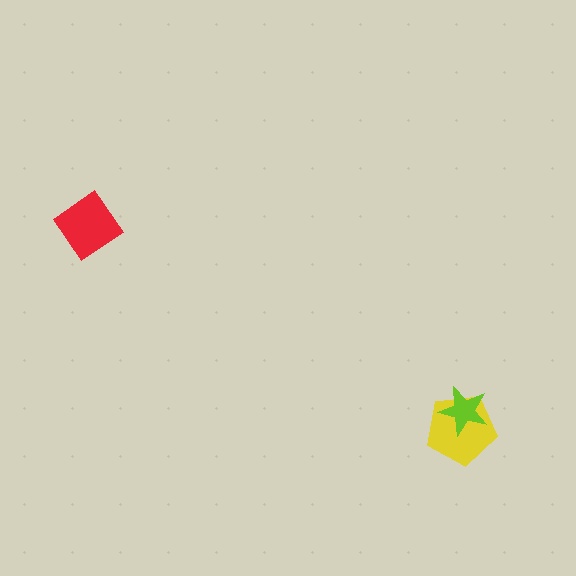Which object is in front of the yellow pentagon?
The lime star is in front of the yellow pentagon.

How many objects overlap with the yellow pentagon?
1 object overlaps with the yellow pentagon.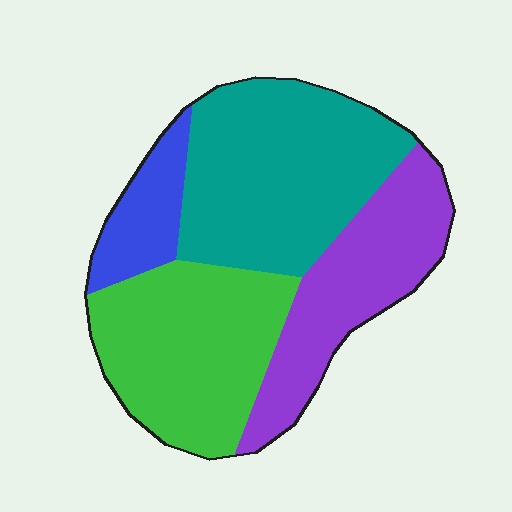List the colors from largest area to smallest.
From largest to smallest: teal, green, purple, blue.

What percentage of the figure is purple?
Purple covers about 25% of the figure.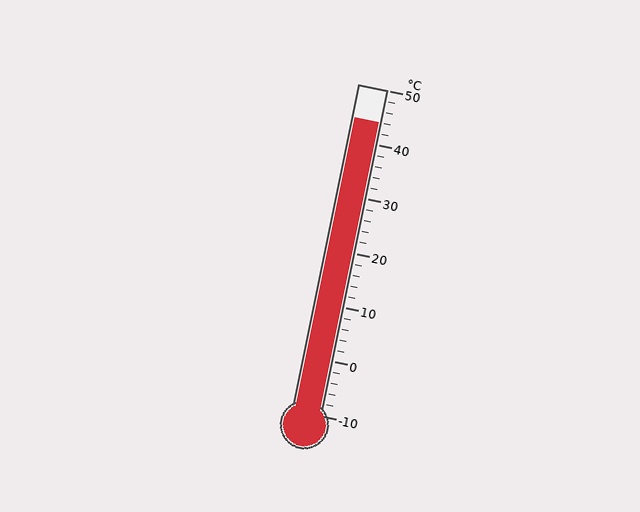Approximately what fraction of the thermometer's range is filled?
The thermometer is filled to approximately 90% of its range.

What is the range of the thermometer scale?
The thermometer scale ranges from -10°C to 50°C.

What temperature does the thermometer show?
The thermometer shows approximately 44°C.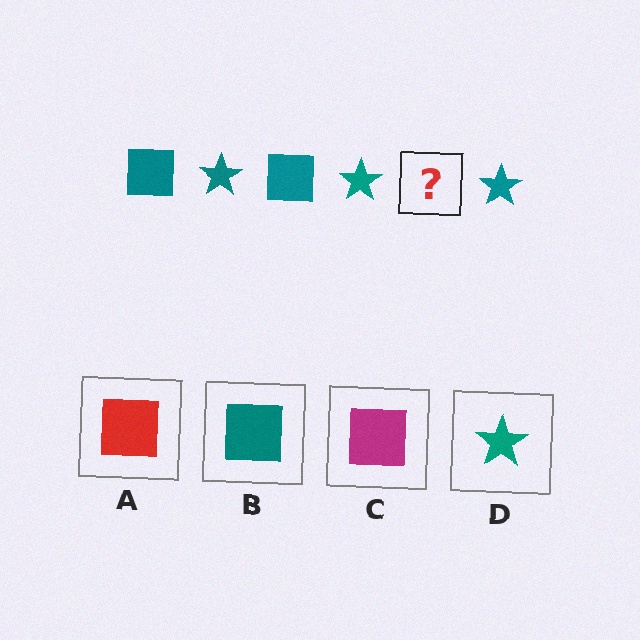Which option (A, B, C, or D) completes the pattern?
B.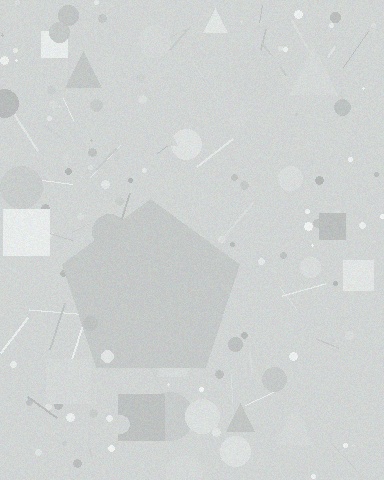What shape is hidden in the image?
A pentagon is hidden in the image.